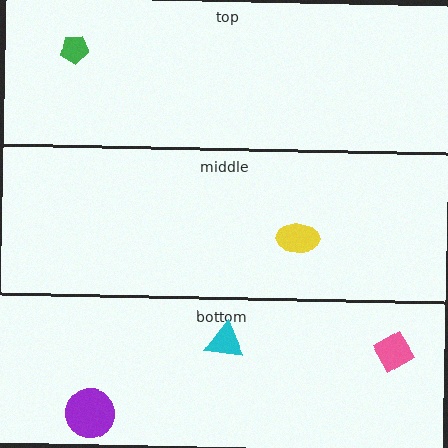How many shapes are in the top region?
1.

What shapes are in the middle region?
The yellow ellipse.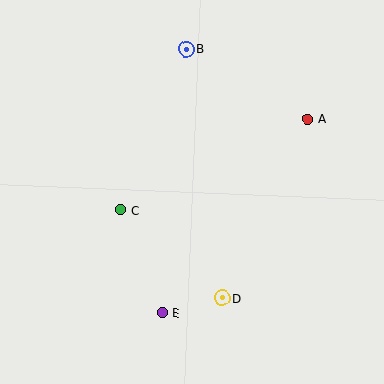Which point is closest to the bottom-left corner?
Point E is closest to the bottom-left corner.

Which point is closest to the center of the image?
Point C at (121, 210) is closest to the center.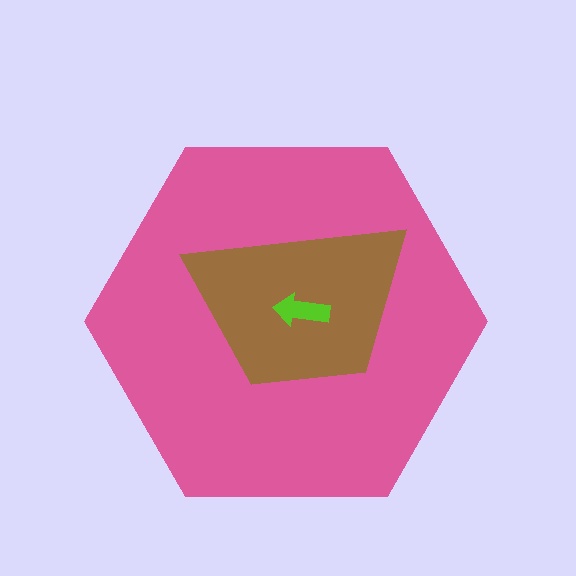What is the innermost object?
The lime arrow.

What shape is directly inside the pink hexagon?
The brown trapezoid.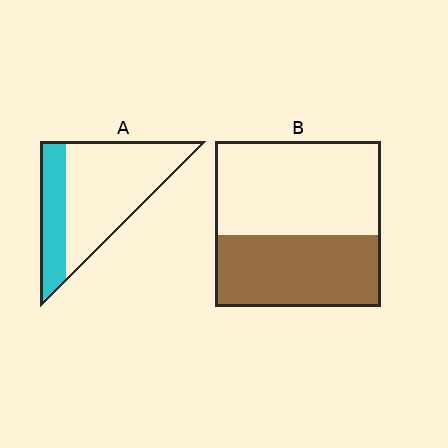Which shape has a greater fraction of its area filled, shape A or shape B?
Shape B.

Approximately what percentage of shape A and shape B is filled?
A is approximately 30% and B is approximately 45%.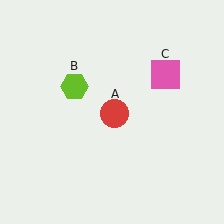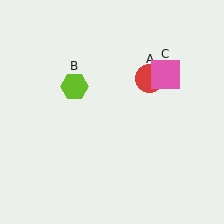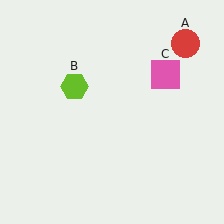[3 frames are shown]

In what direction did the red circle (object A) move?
The red circle (object A) moved up and to the right.